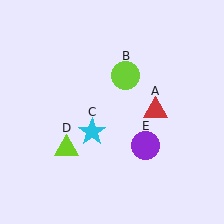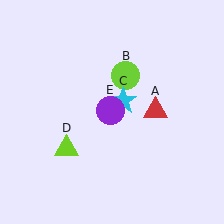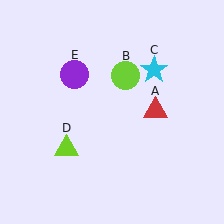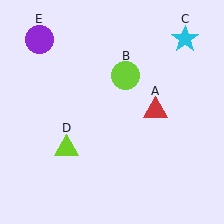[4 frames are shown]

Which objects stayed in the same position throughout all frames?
Red triangle (object A) and lime circle (object B) and lime triangle (object D) remained stationary.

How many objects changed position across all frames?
2 objects changed position: cyan star (object C), purple circle (object E).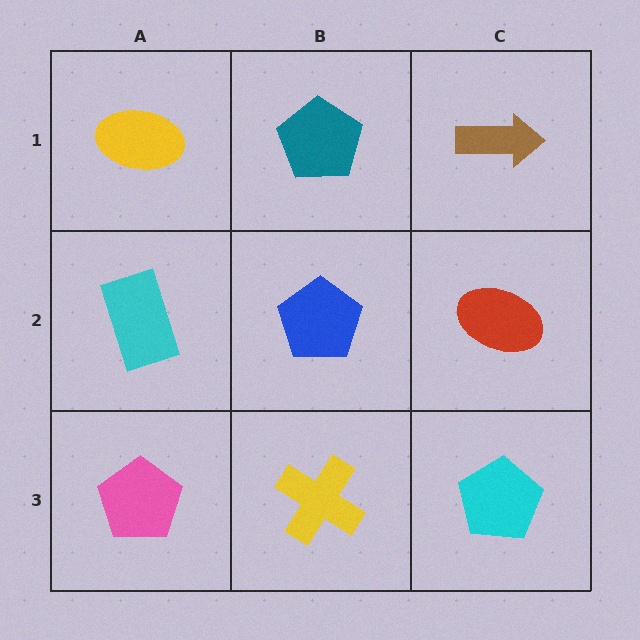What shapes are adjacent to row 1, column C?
A red ellipse (row 2, column C), a teal pentagon (row 1, column B).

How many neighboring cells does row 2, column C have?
3.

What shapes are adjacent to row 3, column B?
A blue pentagon (row 2, column B), a pink pentagon (row 3, column A), a cyan pentagon (row 3, column C).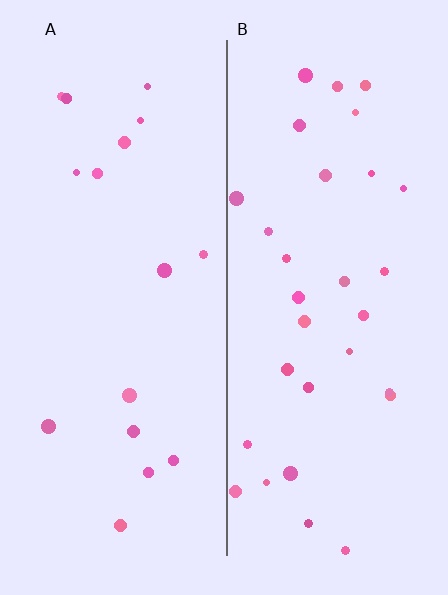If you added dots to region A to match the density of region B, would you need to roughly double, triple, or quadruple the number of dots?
Approximately double.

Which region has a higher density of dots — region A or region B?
B (the right).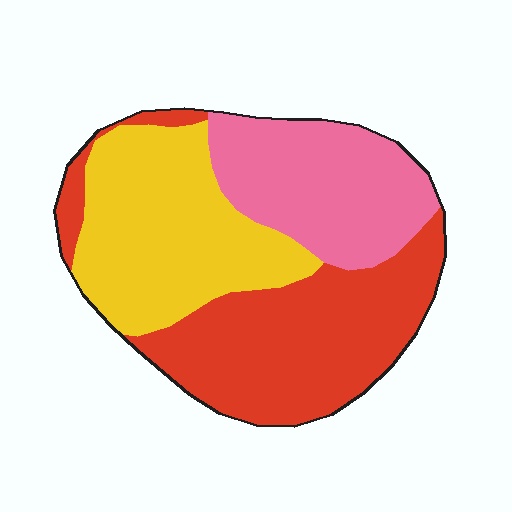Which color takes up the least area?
Pink, at roughly 25%.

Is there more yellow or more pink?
Yellow.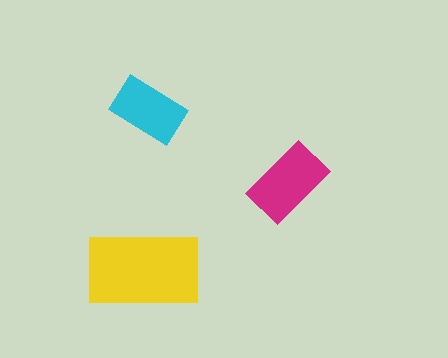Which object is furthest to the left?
The yellow rectangle is leftmost.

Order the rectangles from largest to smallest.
the yellow one, the magenta one, the cyan one.